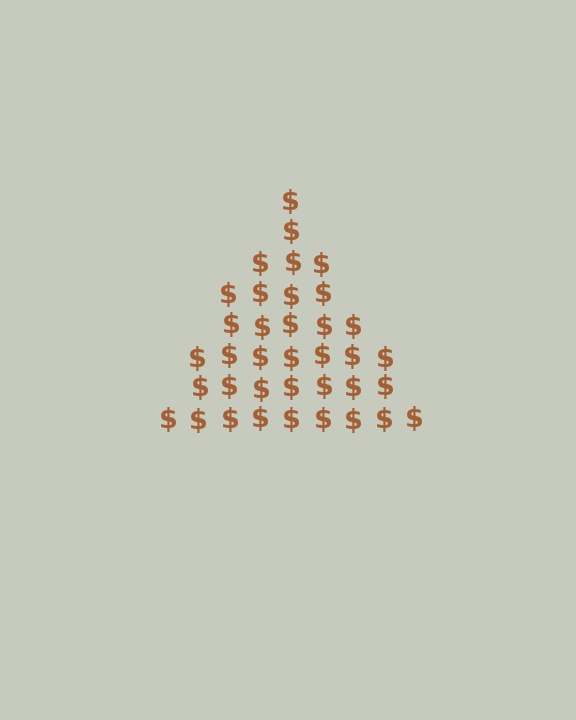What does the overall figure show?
The overall figure shows a triangle.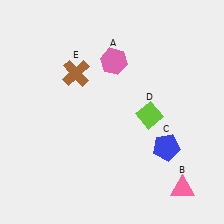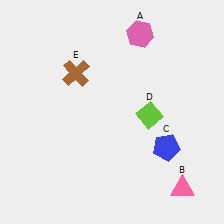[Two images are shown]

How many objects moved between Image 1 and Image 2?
1 object moved between the two images.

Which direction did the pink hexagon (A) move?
The pink hexagon (A) moved up.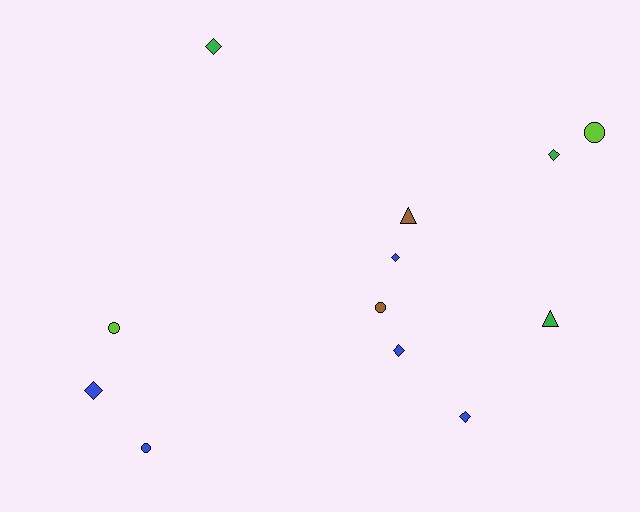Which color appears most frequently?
Blue, with 5 objects.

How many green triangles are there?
There is 1 green triangle.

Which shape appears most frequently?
Diamond, with 6 objects.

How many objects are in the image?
There are 12 objects.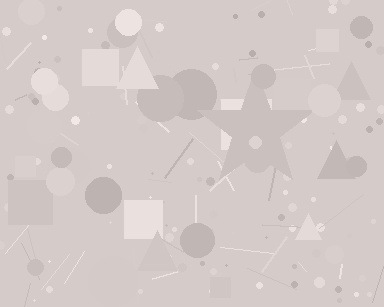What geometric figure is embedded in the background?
A star is embedded in the background.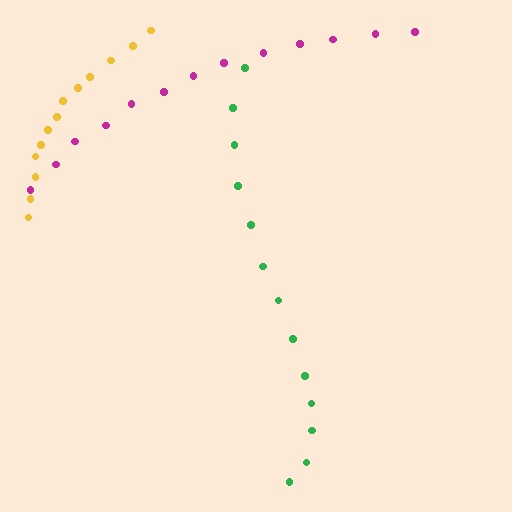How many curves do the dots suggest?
There are 3 distinct paths.